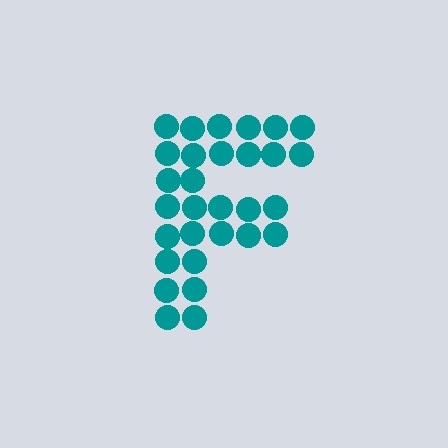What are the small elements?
The small elements are circles.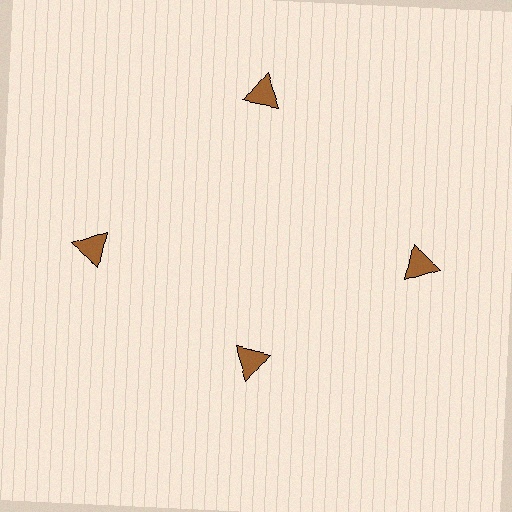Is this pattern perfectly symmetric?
No. The 4 brown triangles are arranged in a ring, but one element near the 6 o'clock position is pulled inward toward the center, breaking the 4-fold rotational symmetry.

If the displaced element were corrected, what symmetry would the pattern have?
It would have 4-fold rotational symmetry — the pattern would map onto itself every 90 degrees.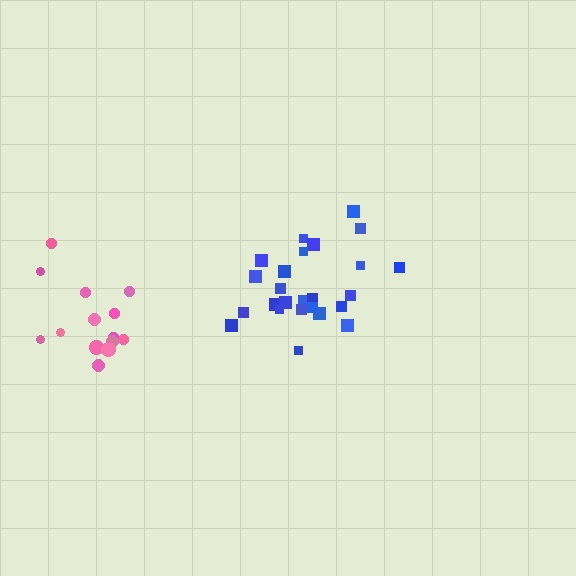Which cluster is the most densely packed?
Blue.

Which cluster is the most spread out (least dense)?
Pink.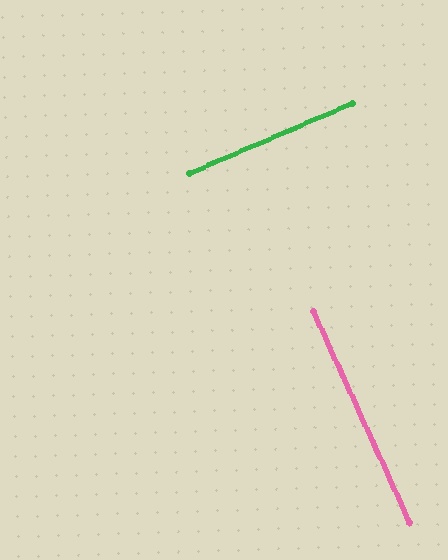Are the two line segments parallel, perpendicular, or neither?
Perpendicular — they meet at approximately 89°.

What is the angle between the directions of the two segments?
Approximately 89 degrees.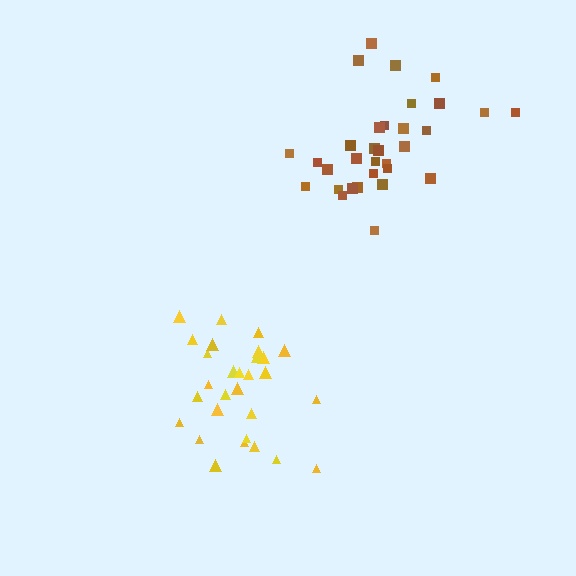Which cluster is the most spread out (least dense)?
Brown.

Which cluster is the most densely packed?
Yellow.